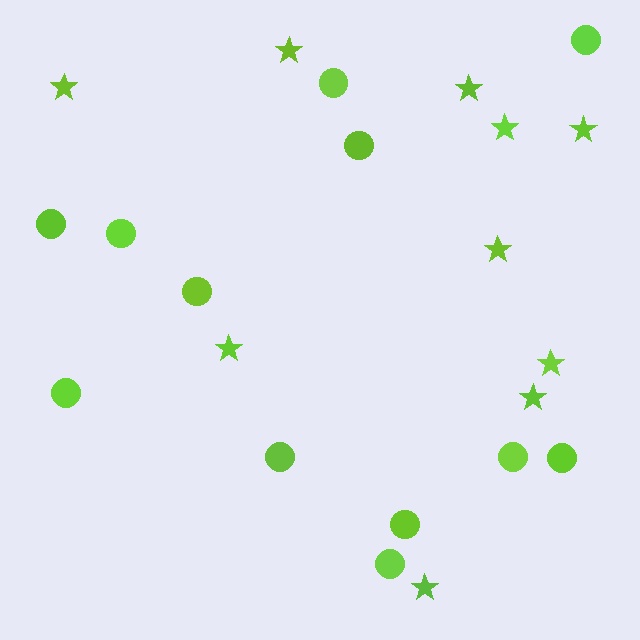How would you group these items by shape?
There are 2 groups: one group of stars (10) and one group of circles (12).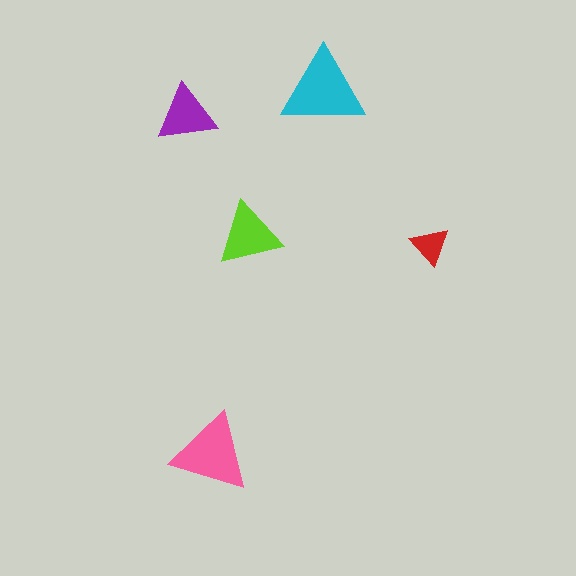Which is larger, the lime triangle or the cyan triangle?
The cyan one.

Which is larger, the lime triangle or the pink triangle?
The pink one.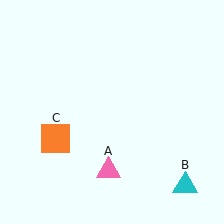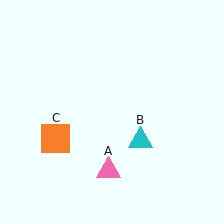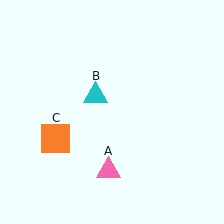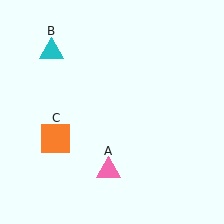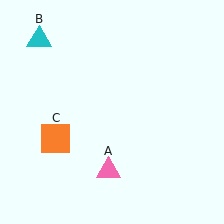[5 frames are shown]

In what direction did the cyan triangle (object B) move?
The cyan triangle (object B) moved up and to the left.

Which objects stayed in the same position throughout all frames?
Pink triangle (object A) and orange square (object C) remained stationary.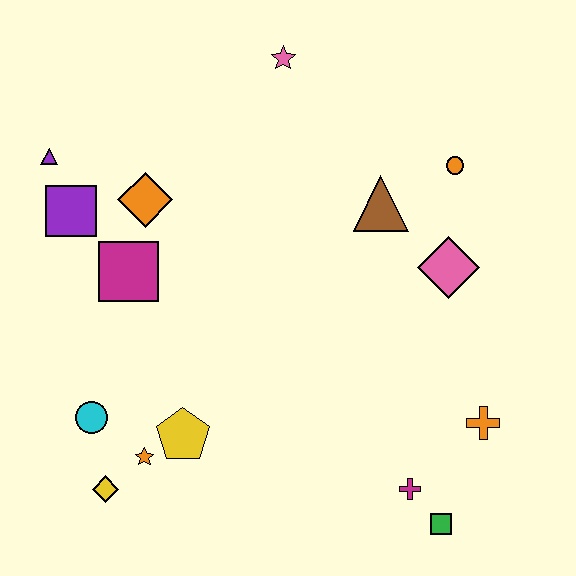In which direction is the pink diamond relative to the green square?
The pink diamond is above the green square.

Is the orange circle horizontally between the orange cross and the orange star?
Yes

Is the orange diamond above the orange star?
Yes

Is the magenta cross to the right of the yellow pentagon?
Yes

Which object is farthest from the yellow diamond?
The orange circle is farthest from the yellow diamond.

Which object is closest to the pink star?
The brown triangle is closest to the pink star.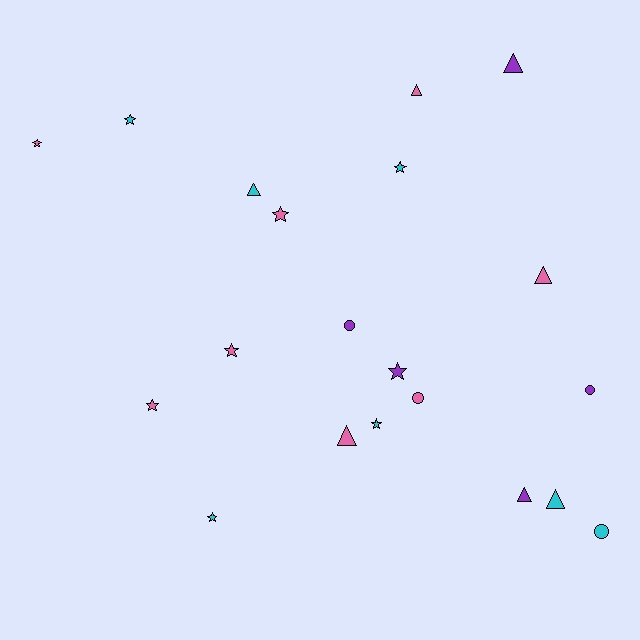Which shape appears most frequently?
Star, with 9 objects.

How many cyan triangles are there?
There are 2 cyan triangles.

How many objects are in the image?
There are 20 objects.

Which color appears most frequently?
Pink, with 8 objects.